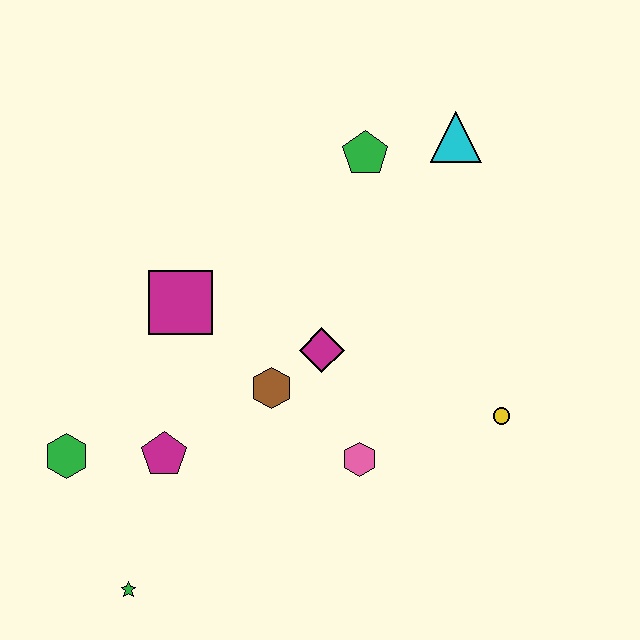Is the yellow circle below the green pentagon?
Yes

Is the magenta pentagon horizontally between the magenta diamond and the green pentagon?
No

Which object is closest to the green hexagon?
The magenta pentagon is closest to the green hexagon.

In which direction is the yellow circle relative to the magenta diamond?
The yellow circle is to the right of the magenta diamond.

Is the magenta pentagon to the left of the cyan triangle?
Yes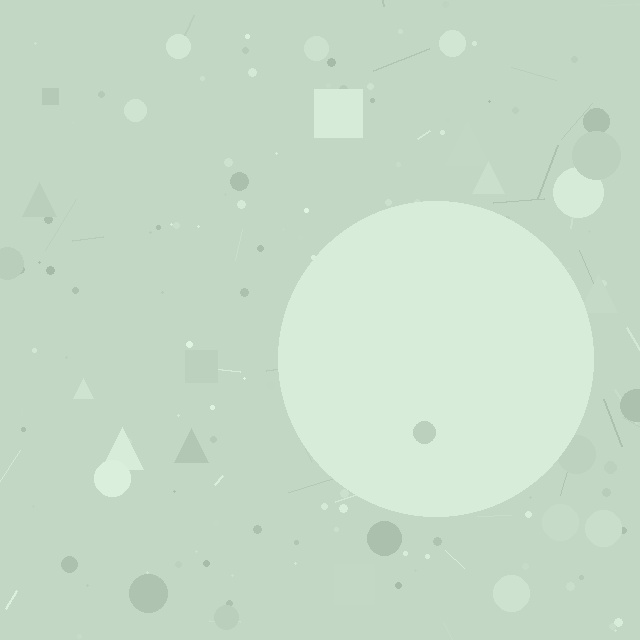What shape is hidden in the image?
A circle is hidden in the image.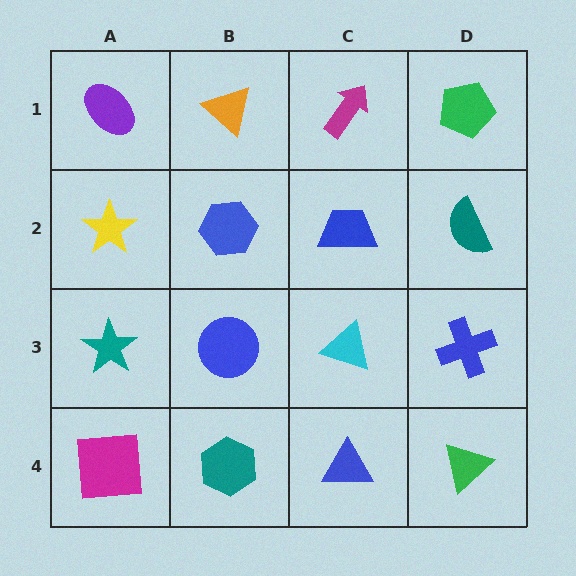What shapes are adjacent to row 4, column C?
A cyan triangle (row 3, column C), a teal hexagon (row 4, column B), a green triangle (row 4, column D).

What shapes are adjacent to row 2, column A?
A purple ellipse (row 1, column A), a teal star (row 3, column A), a blue hexagon (row 2, column B).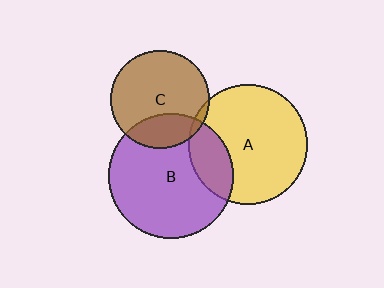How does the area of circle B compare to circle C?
Approximately 1.6 times.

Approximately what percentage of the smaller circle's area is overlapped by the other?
Approximately 5%.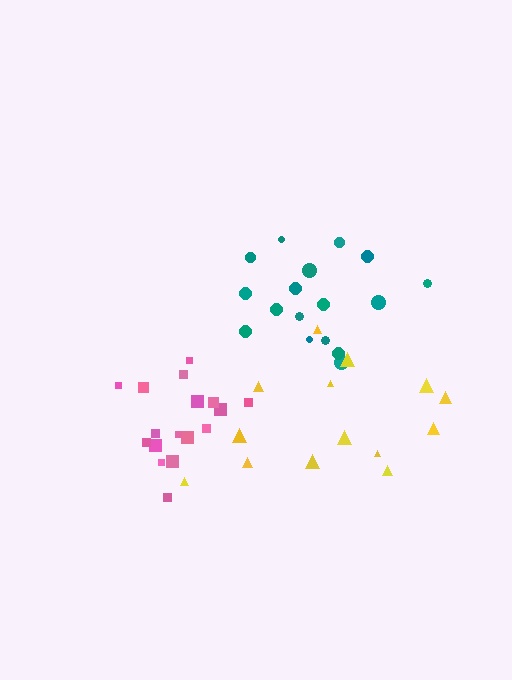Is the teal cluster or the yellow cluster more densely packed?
Teal.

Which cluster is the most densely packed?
Pink.